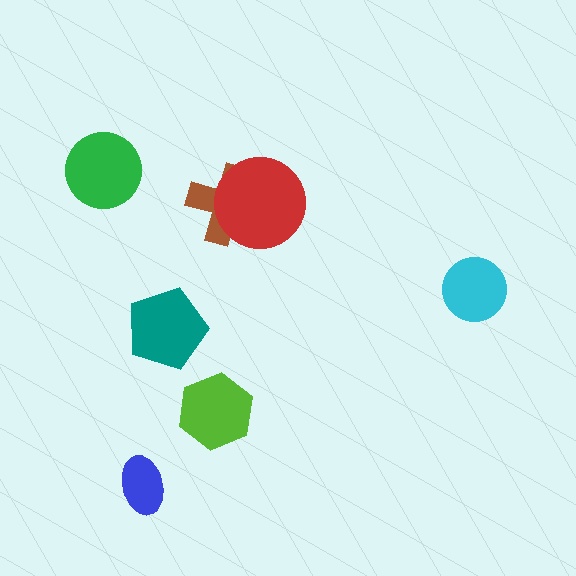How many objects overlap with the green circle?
0 objects overlap with the green circle.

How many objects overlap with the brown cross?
1 object overlaps with the brown cross.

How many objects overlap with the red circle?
1 object overlaps with the red circle.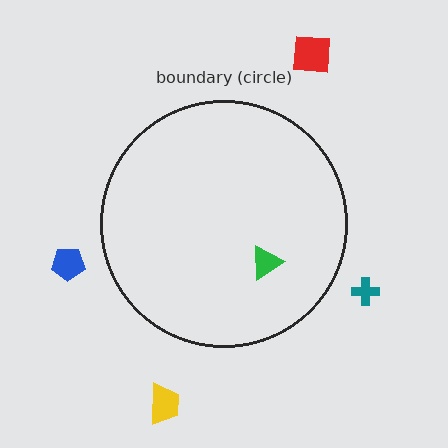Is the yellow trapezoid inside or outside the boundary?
Outside.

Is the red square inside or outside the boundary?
Outside.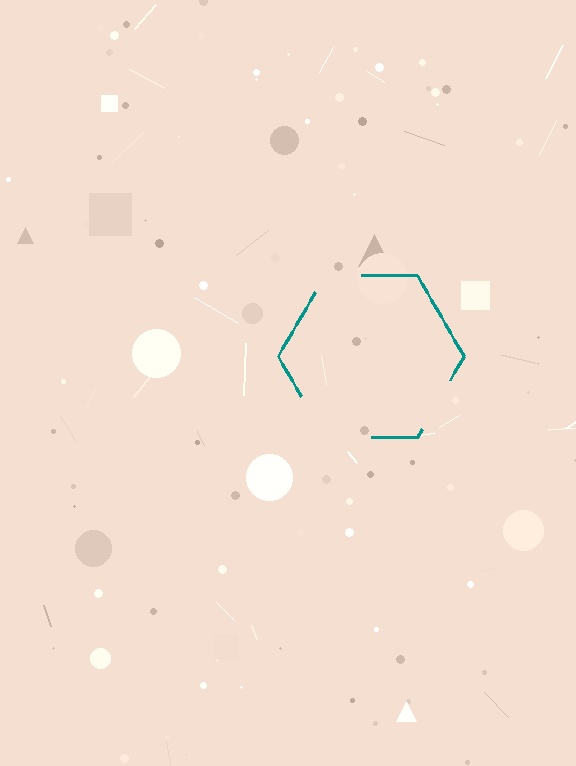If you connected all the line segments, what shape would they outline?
They would outline a hexagon.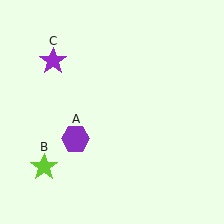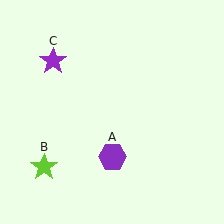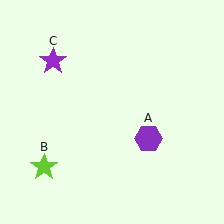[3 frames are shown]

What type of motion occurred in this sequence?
The purple hexagon (object A) rotated counterclockwise around the center of the scene.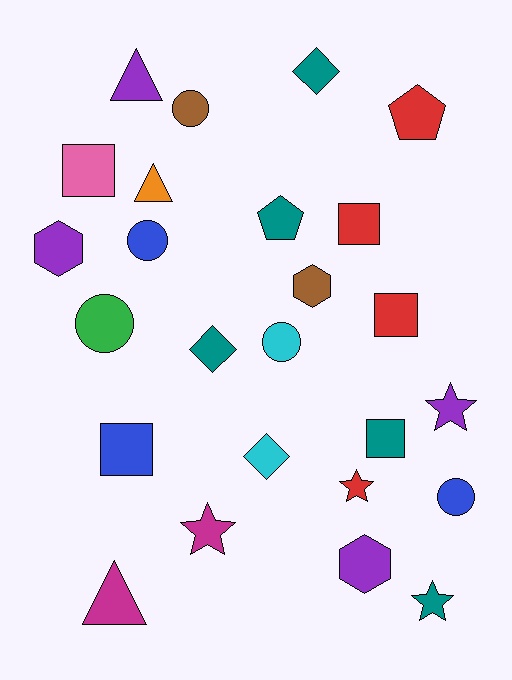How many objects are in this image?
There are 25 objects.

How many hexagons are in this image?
There are 3 hexagons.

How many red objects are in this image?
There are 4 red objects.